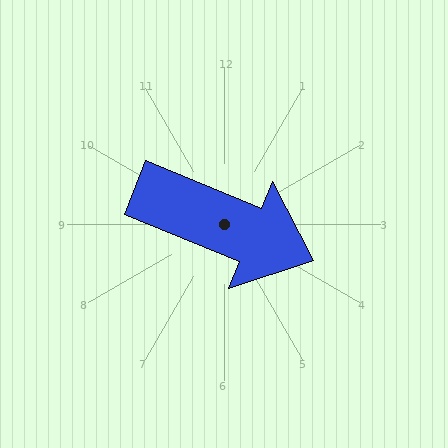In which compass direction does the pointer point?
East.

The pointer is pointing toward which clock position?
Roughly 4 o'clock.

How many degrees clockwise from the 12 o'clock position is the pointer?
Approximately 112 degrees.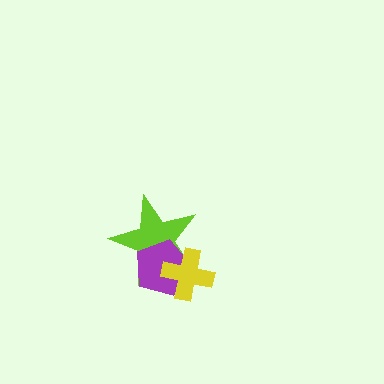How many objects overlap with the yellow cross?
2 objects overlap with the yellow cross.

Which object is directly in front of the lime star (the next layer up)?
The purple pentagon is directly in front of the lime star.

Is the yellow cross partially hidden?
No, no other shape covers it.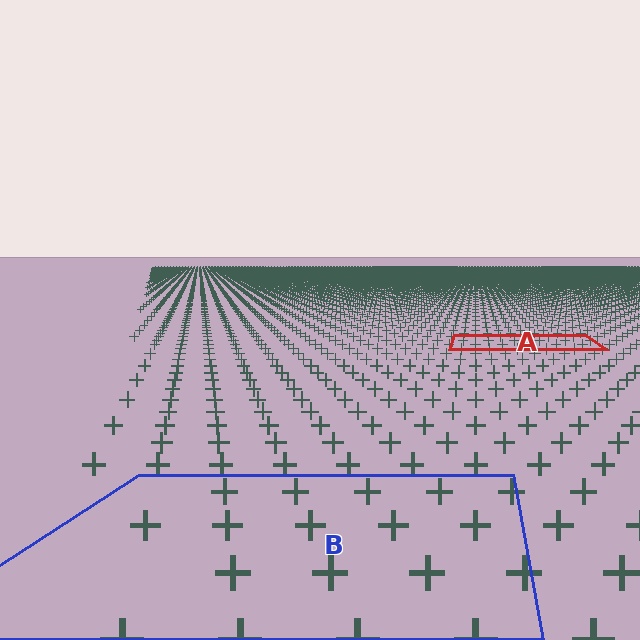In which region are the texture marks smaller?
The texture marks are smaller in region A, because it is farther away.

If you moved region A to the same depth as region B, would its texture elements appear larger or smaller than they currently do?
They would appear larger. At a closer depth, the same texture elements are projected at a bigger on-screen size.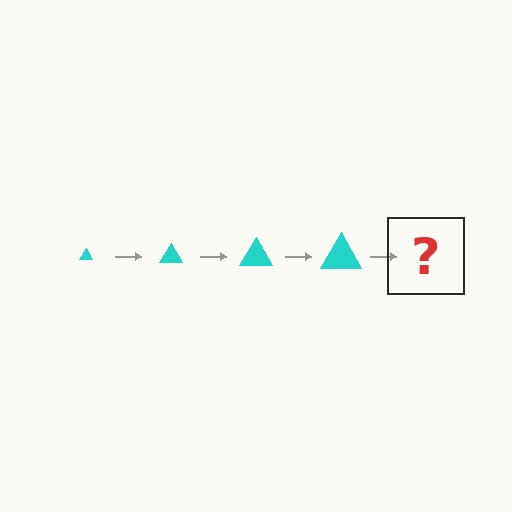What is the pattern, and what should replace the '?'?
The pattern is that the triangle gets progressively larger each step. The '?' should be a cyan triangle, larger than the previous one.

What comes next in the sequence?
The next element should be a cyan triangle, larger than the previous one.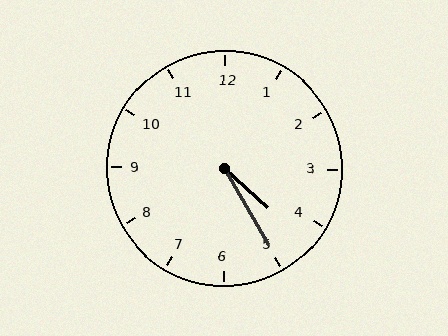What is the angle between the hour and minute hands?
Approximately 18 degrees.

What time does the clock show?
4:25.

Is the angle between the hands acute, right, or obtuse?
It is acute.